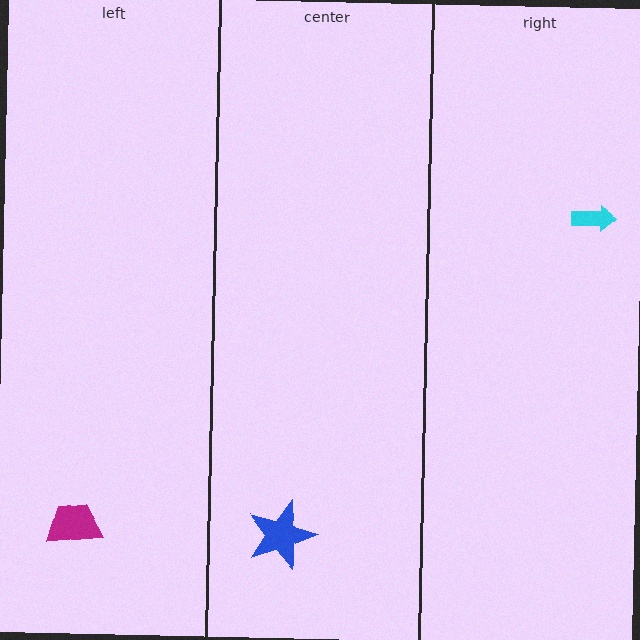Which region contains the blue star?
The center region.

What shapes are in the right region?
The cyan arrow.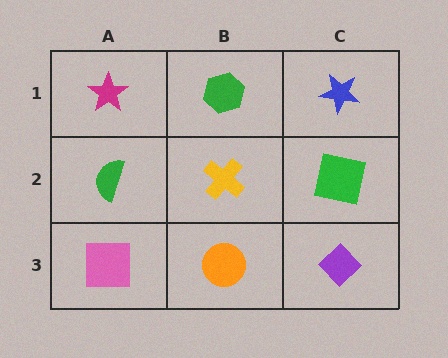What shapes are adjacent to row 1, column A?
A green semicircle (row 2, column A), a green hexagon (row 1, column B).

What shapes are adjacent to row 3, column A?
A green semicircle (row 2, column A), an orange circle (row 3, column B).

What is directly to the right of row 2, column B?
A green square.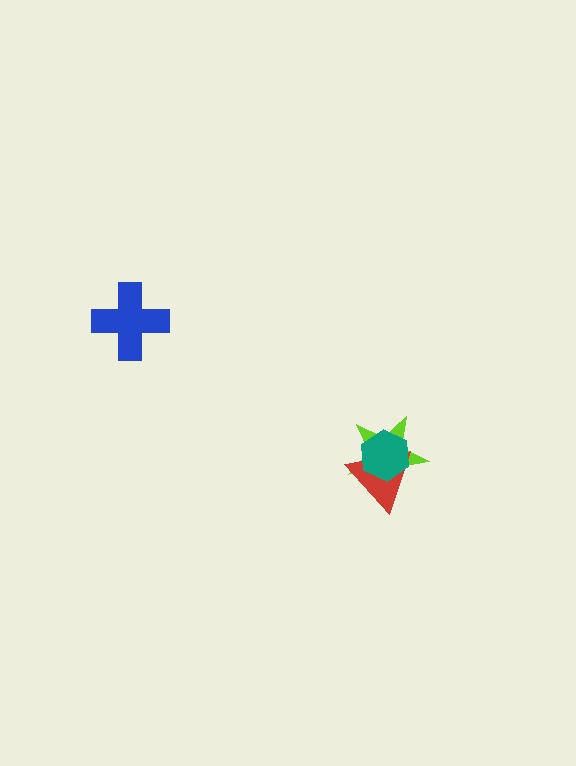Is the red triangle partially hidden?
Yes, it is partially covered by another shape.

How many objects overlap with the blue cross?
0 objects overlap with the blue cross.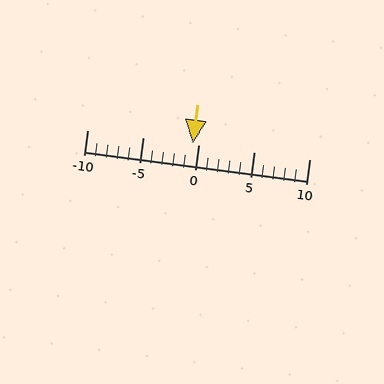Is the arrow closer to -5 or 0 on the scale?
The arrow is closer to 0.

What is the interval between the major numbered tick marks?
The major tick marks are spaced 5 units apart.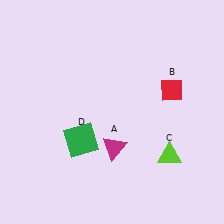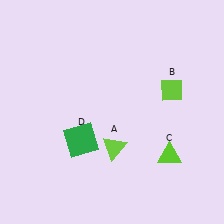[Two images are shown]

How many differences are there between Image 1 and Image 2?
There are 2 differences between the two images.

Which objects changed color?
A changed from magenta to lime. B changed from red to lime.